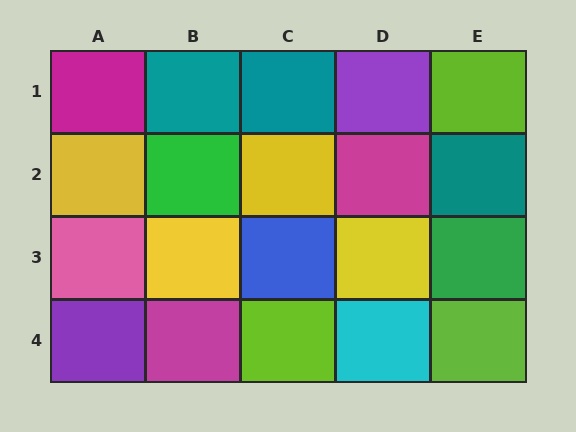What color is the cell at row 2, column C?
Yellow.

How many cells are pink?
1 cell is pink.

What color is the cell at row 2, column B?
Green.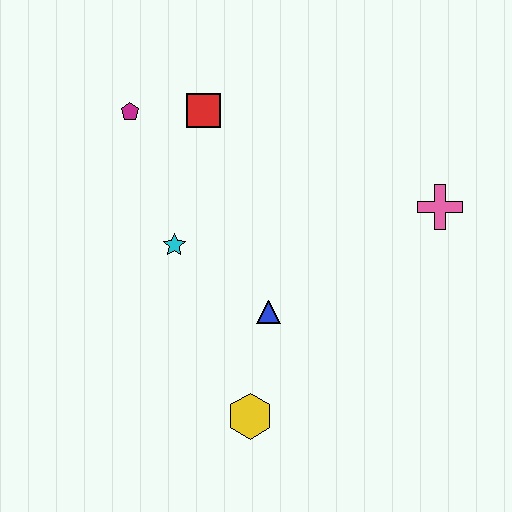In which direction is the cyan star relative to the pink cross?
The cyan star is to the left of the pink cross.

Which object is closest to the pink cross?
The blue triangle is closest to the pink cross.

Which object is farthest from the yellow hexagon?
The magenta pentagon is farthest from the yellow hexagon.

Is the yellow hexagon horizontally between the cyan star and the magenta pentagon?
No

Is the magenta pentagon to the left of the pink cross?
Yes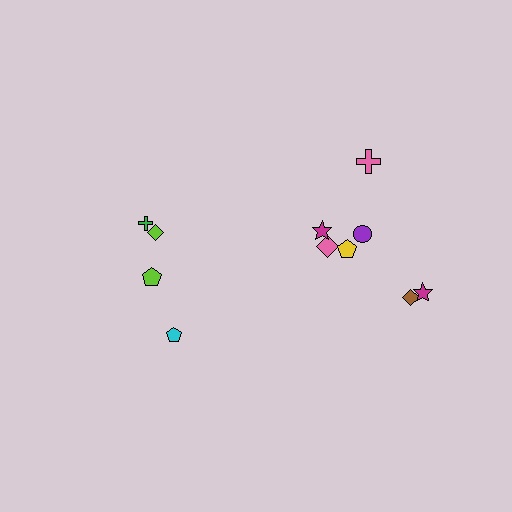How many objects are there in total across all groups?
There are 11 objects.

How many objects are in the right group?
There are 7 objects.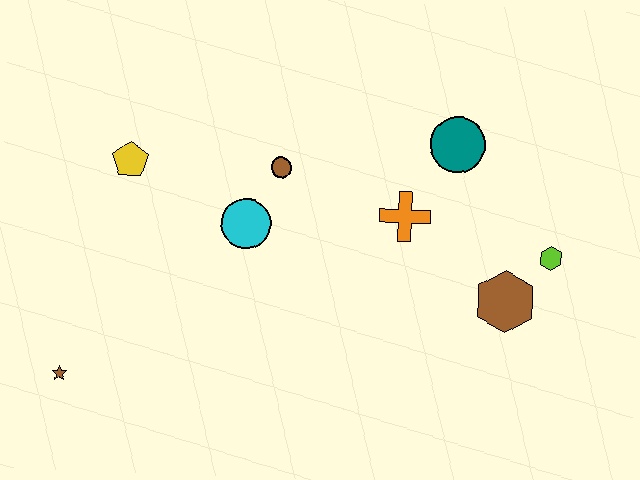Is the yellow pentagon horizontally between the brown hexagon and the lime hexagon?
No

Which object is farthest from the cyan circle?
The lime hexagon is farthest from the cyan circle.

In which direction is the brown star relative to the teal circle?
The brown star is to the left of the teal circle.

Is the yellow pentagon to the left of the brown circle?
Yes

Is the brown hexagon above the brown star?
Yes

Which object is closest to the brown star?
The yellow pentagon is closest to the brown star.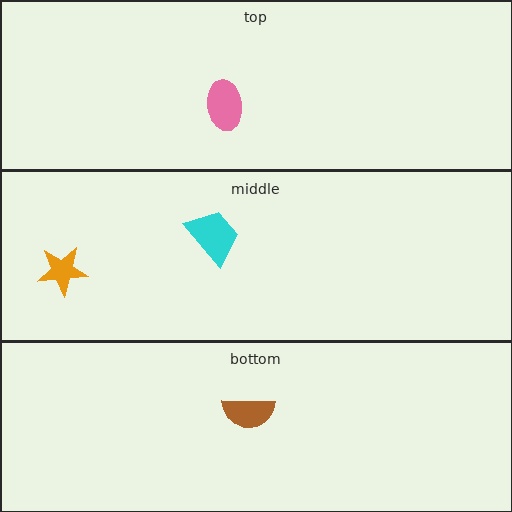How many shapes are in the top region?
1.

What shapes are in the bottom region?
The brown semicircle.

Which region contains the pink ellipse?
The top region.